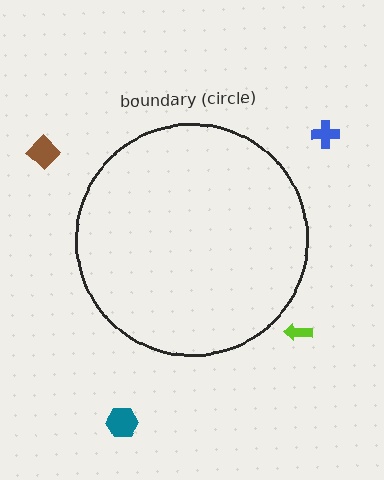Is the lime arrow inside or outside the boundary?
Outside.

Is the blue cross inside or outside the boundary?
Outside.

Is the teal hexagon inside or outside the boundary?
Outside.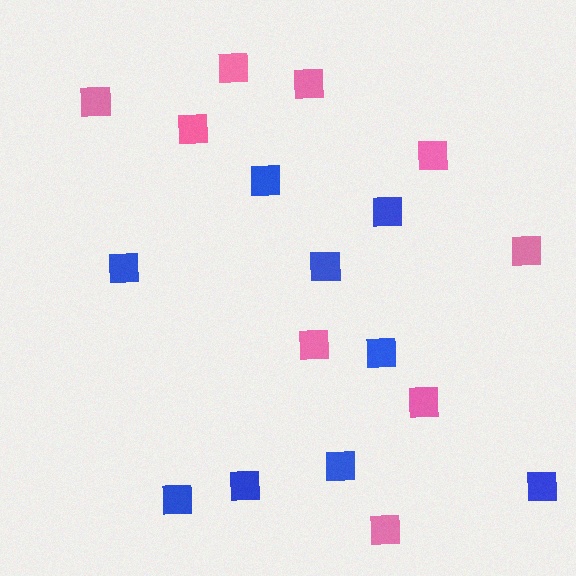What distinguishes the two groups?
There are 2 groups: one group of blue squares (9) and one group of pink squares (9).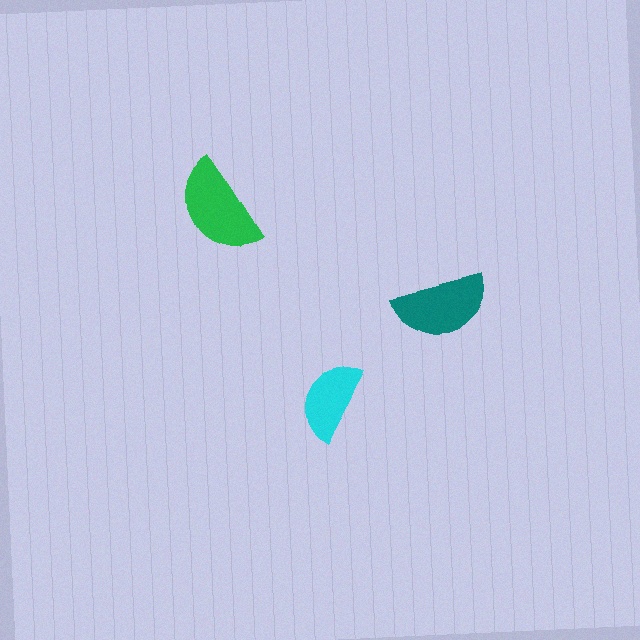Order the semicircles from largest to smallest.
the green one, the teal one, the cyan one.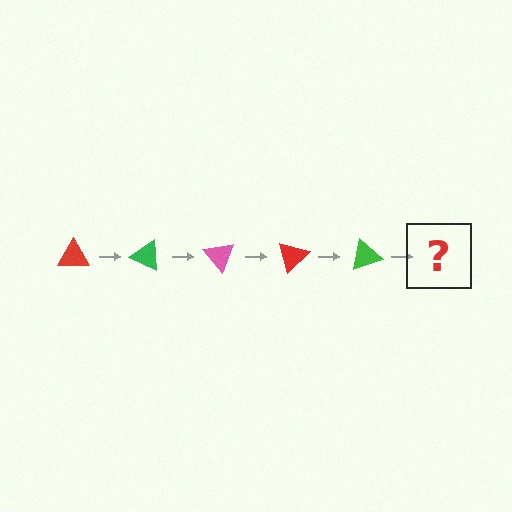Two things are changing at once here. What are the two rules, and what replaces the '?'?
The two rules are that it rotates 25 degrees each step and the color cycles through red, green, and pink. The '?' should be a pink triangle, rotated 125 degrees from the start.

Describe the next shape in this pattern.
It should be a pink triangle, rotated 125 degrees from the start.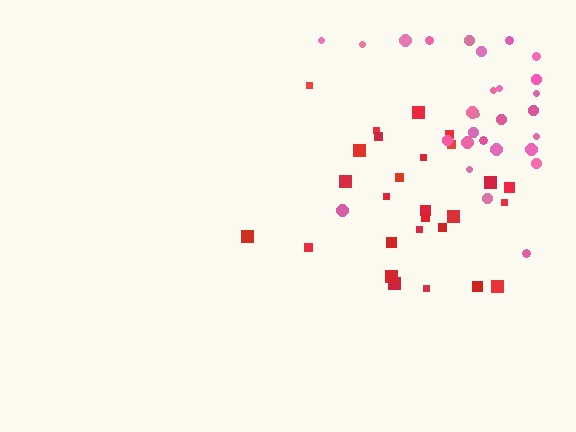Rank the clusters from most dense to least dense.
pink, red.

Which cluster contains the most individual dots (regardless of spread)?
Pink (28).